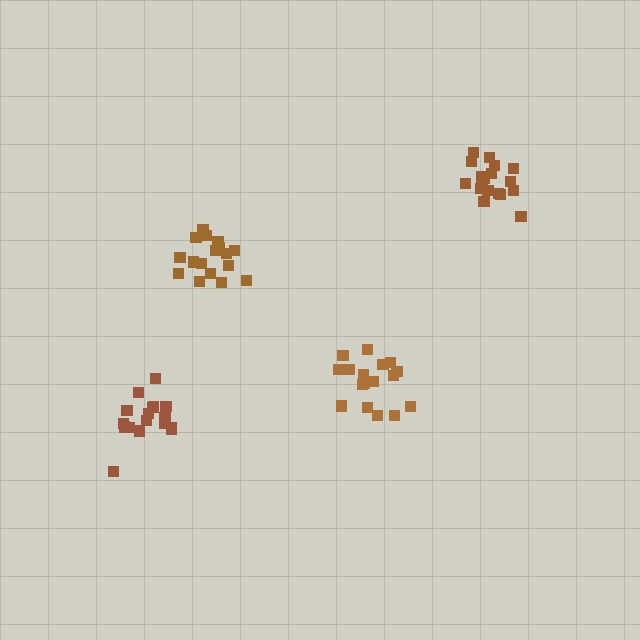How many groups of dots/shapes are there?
There are 4 groups.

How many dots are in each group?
Group 1: 17 dots, Group 2: 17 dots, Group 3: 17 dots, Group 4: 18 dots (69 total).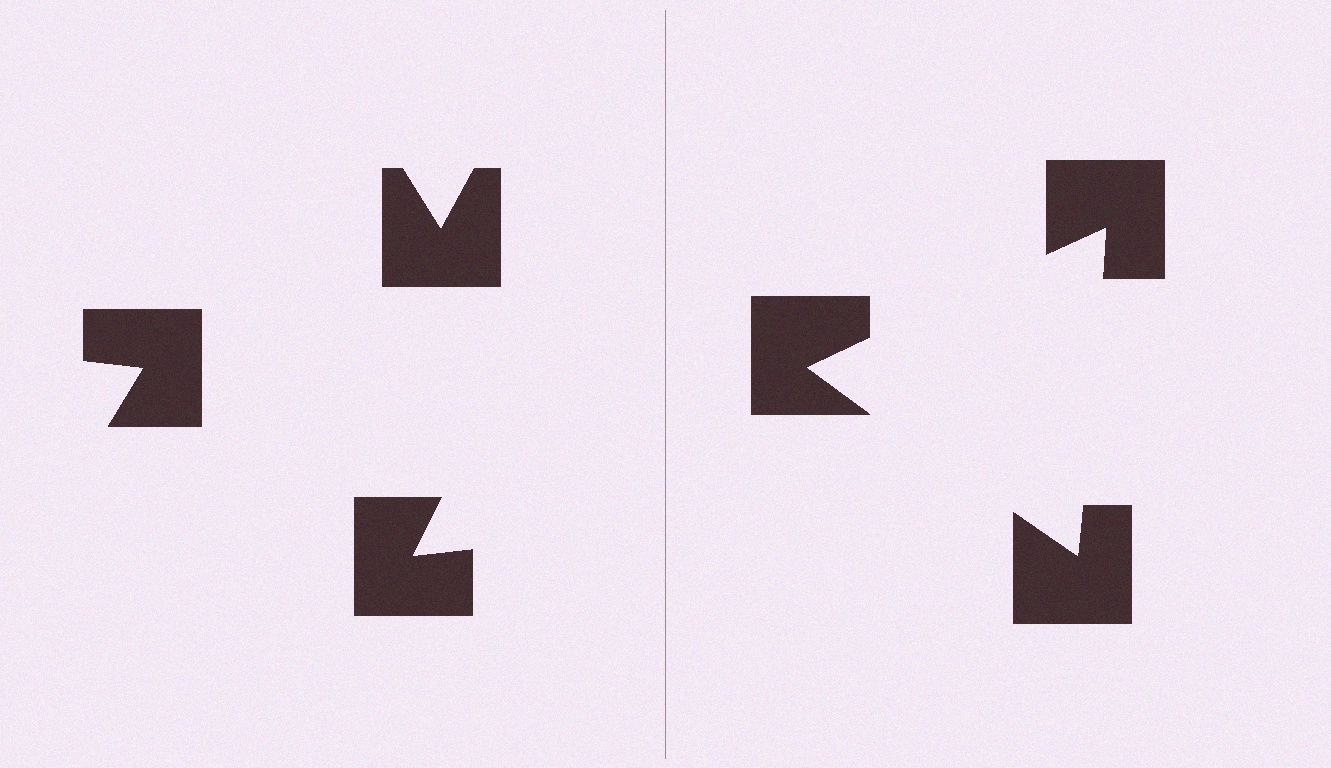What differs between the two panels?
The notched squares are positioned identically on both sides; only the wedge orientations differ. On the right they align to a triangle; on the left they are misaligned.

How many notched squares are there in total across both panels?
6 — 3 on each side.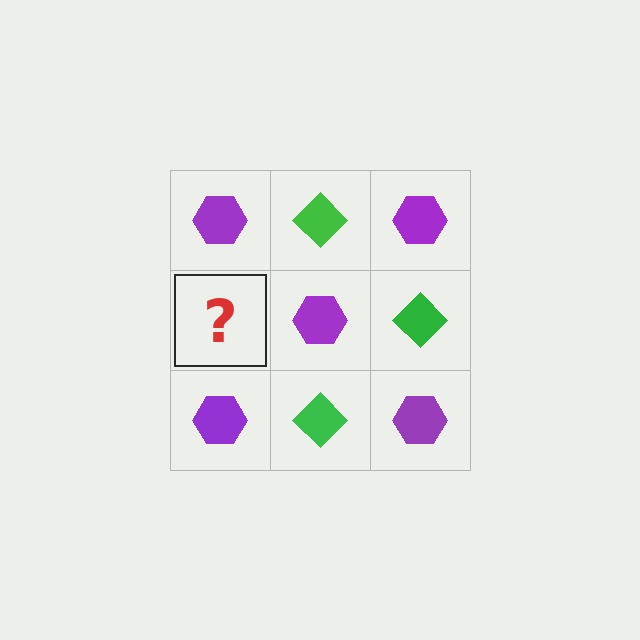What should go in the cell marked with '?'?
The missing cell should contain a green diamond.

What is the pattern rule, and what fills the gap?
The rule is that it alternates purple hexagon and green diamond in a checkerboard pattern. The gap should be filled with a green diamond.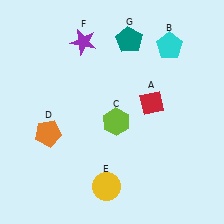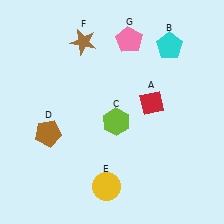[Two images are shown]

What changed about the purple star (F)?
In Image 1, F is purple. In Image 2, it changed to brown.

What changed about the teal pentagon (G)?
In Image 1, G is teal. In Image 2, it changed to pink.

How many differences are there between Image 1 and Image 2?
There are 3 differences between the two images.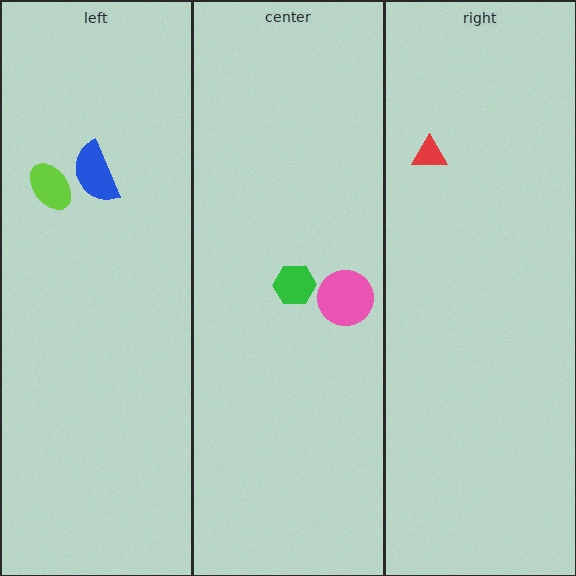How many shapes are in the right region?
1.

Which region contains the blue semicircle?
The left region.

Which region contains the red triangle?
The right region.